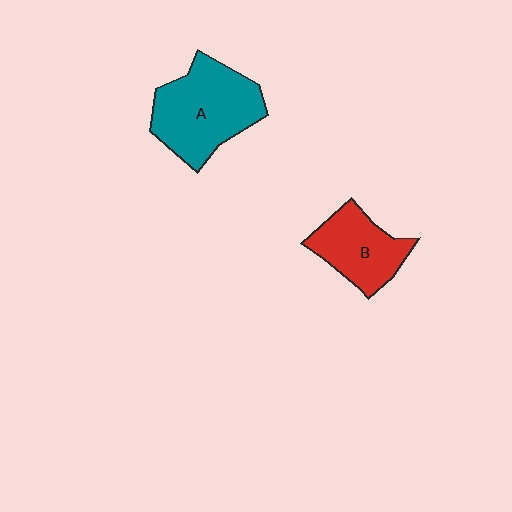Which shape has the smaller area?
Shape B (red).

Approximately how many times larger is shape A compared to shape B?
Approximately 1.5 times.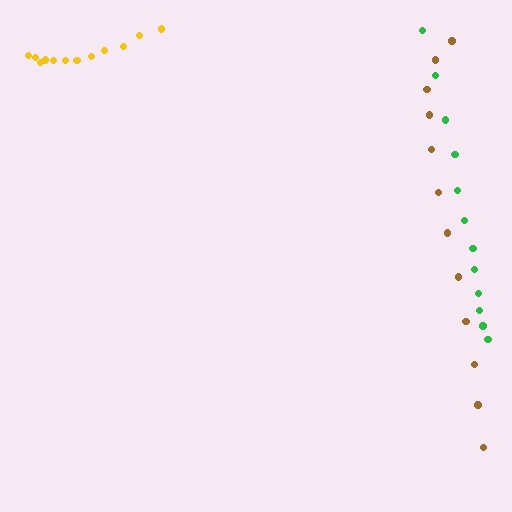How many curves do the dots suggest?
There are 3 distinct paths.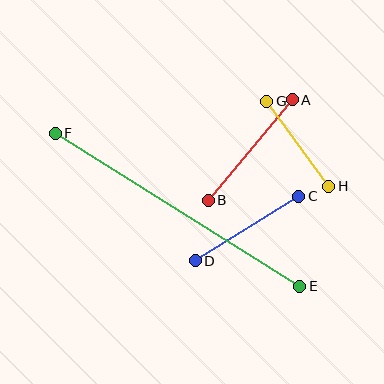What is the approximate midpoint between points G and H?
The midpoint is at approximately (298, 144) pixels.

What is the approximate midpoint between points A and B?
The midpoint is at approximately (250, 150) pixels.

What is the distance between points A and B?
The distance is approximately 131 pixels.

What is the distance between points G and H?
The distance is approximately 105 pixels.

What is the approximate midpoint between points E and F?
The midpoint is at approximately (178, 210) pixels.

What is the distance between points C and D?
The distance is approximately 122 pixels.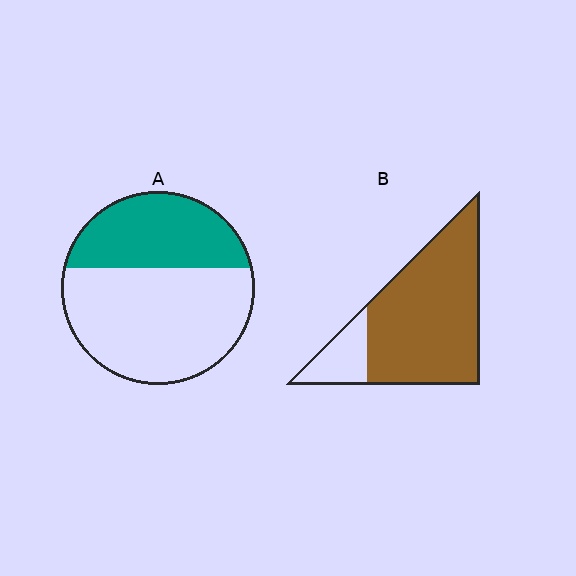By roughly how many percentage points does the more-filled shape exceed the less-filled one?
By roughly 45 percentage points (B over A).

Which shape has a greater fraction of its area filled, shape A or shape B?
Shape B.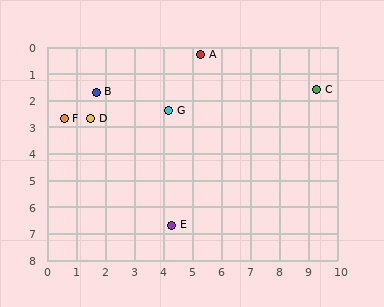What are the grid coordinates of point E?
Point E is at approximately (4.3, 6.7).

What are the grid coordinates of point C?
Point C is at approximately (9.3, 1.6).